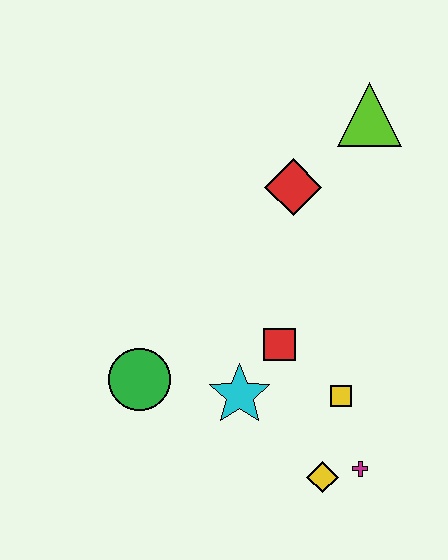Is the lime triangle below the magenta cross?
No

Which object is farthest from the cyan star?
The lime triangle is farthest from the cyan star.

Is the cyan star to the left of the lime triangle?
Yes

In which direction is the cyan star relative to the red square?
The cyan star is below the red square.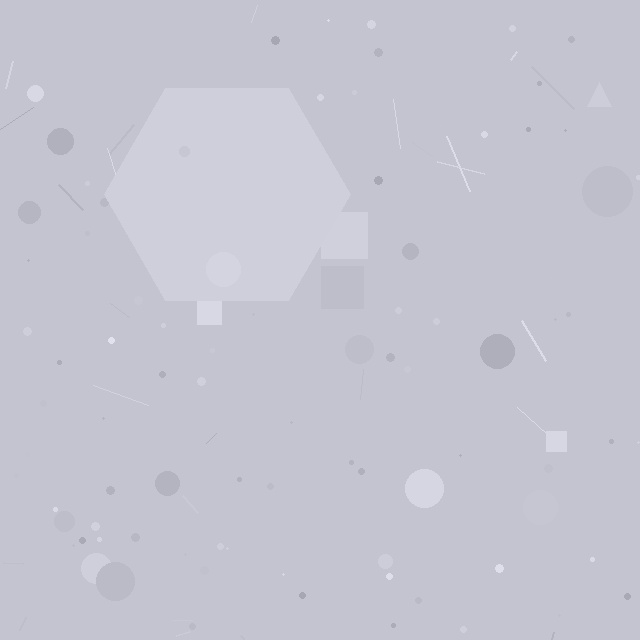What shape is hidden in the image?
A hexagon is hidden in the image.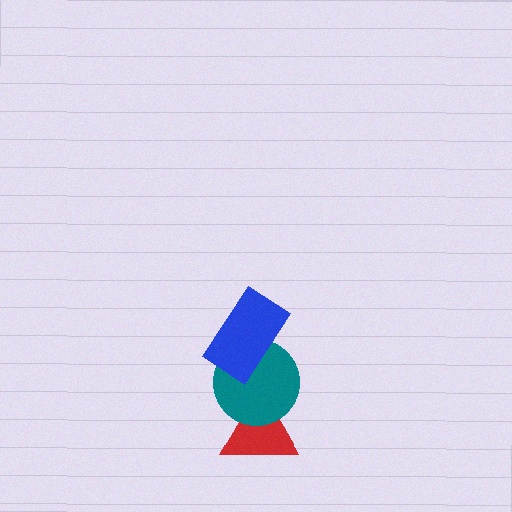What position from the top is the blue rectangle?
The blue rectangle is 1st from the top.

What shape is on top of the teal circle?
The blue rectangle is on top of the teal circle.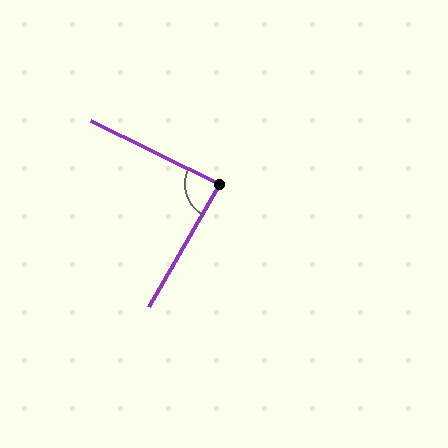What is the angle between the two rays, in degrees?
Approximately 86 degrees.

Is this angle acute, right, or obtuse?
It is approximately a right angle.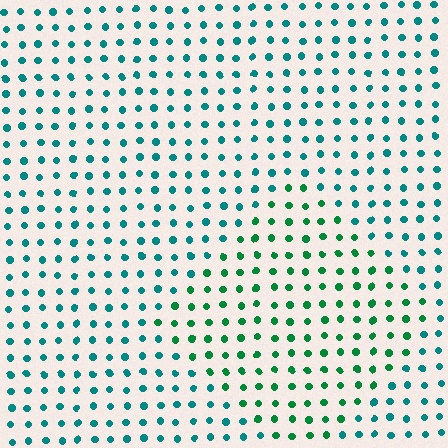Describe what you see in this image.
The image is filled with small teal elements in a uniform arrangement. A diamond-shaped region is visible where the elements are tinted to a slightly different hue, forming a subtle color boundary.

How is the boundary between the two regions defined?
The boundary is defined purely by a slight shift in hue (about 34 degrees). Spacing, size, and orientation are identical on both sides.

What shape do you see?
I see a diamond.